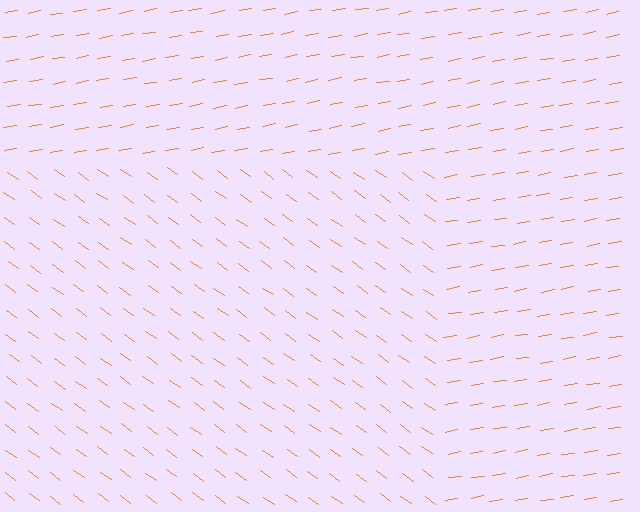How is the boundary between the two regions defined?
The boundary is defined purely by a change in line orientation (approximately 45 degrees difference). All lines are the same color and thickness.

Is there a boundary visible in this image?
Yes, there is a texture boundary formed by a change in line orientation.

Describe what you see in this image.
The image is filled with small orange line segments. A rectangle region in the image has lines oriented differently from the surrounding lines, creating a visible texture boundary.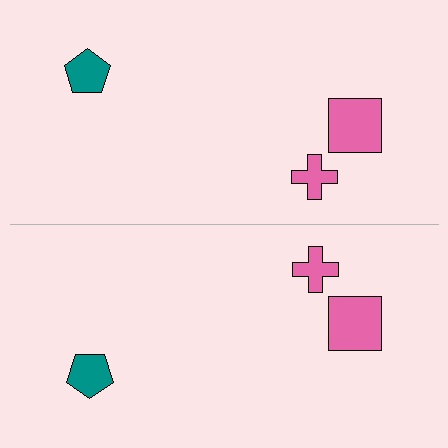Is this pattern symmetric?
Yes, this pattern has bilateral (reflection) symmetry.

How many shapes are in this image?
There are 6 shapes in this image.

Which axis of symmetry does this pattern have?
The pattern has a horizontal axis of symmetry running through the center of the image.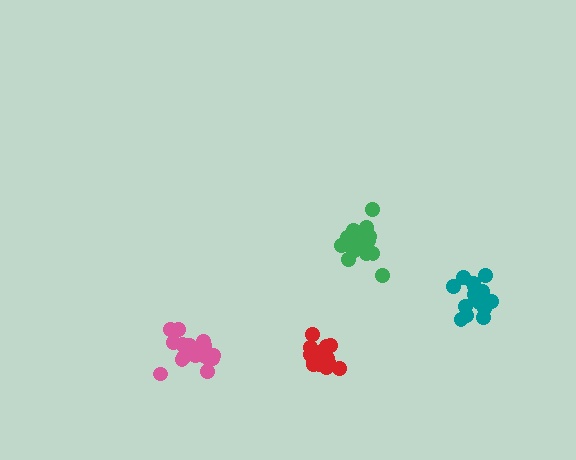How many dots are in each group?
Group 1: 15 dots, Group 2: 18 dots, Group 3: 18 dots, Group 4: 17 dots (68 total).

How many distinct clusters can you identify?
There are 4 distinct clusters.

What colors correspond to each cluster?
The clusters are colored: red, pink, green, teal.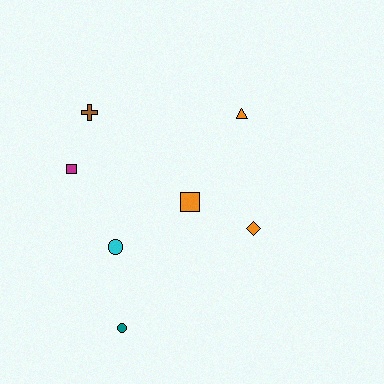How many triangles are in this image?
There is 1 triangle.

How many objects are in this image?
There are 7 objects.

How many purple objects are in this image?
There are no purple objects.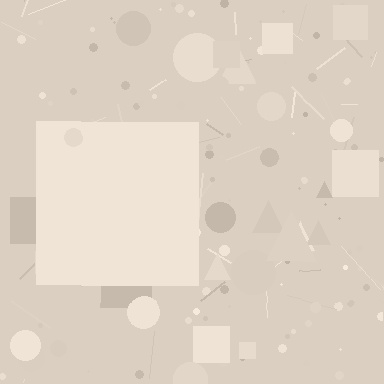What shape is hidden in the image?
A square is hidden in the image.